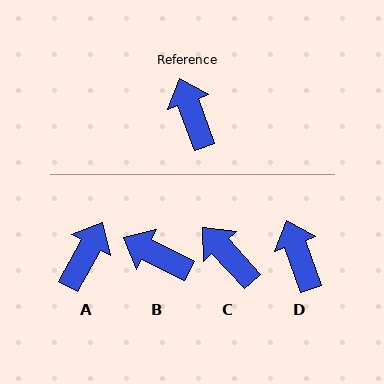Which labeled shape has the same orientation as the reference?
D.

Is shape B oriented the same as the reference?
No, it is off by about 43 degrees.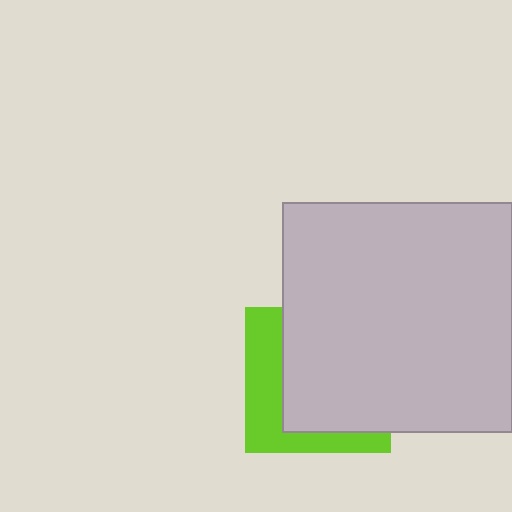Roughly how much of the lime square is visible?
A small part of it is visible (roughly 35%).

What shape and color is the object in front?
The object in front is a light gray square.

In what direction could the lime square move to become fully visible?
The lime square could move left. That would shift it out from behind the light gray square entirely.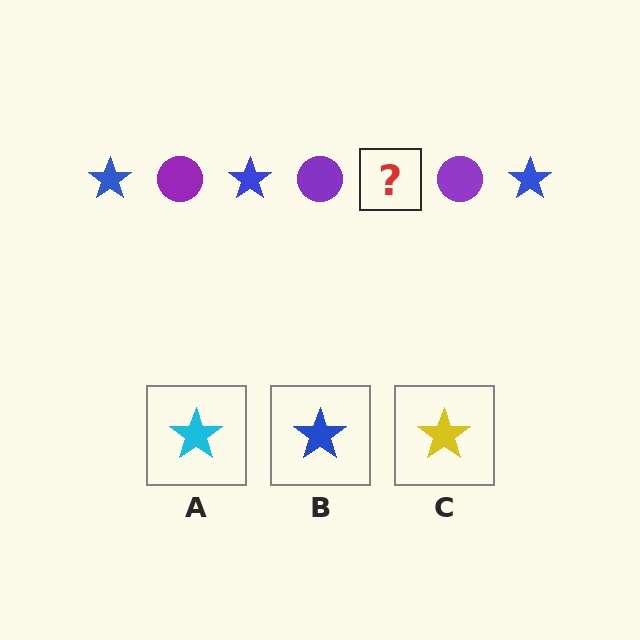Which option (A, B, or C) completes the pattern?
B.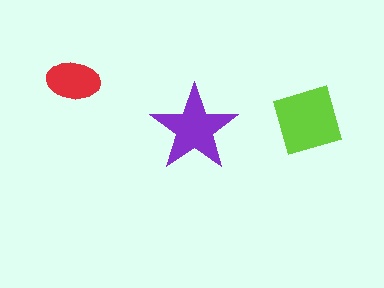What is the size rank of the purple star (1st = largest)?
2nd.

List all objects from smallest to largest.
The red ellipse, the purple star, the lime diamond.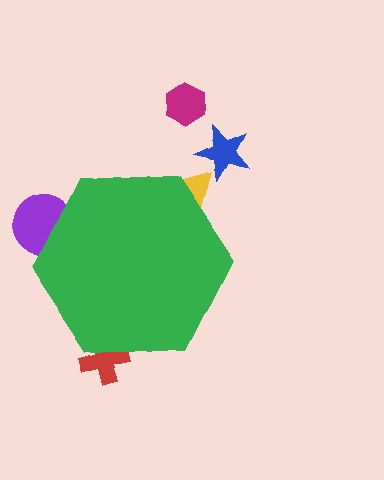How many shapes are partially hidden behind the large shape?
3 shapes are partially hidden.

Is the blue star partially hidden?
No, the blue star is fully visible.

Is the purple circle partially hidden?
Yes, the purple circle is partially hidden behind the green hexagon.